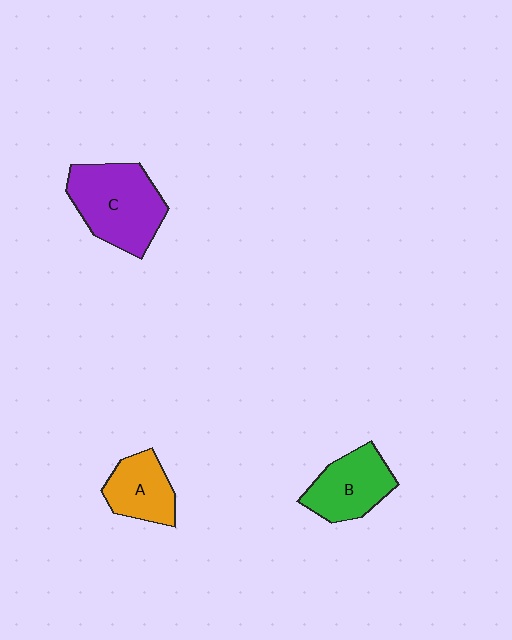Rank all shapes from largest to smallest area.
From largest to smallest: C (purple), B (green), A (orange).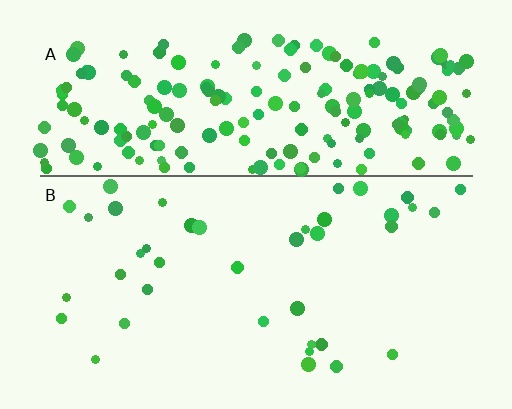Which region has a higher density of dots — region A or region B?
A (the top).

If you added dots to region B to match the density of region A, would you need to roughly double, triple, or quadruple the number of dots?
Approximately quadruple.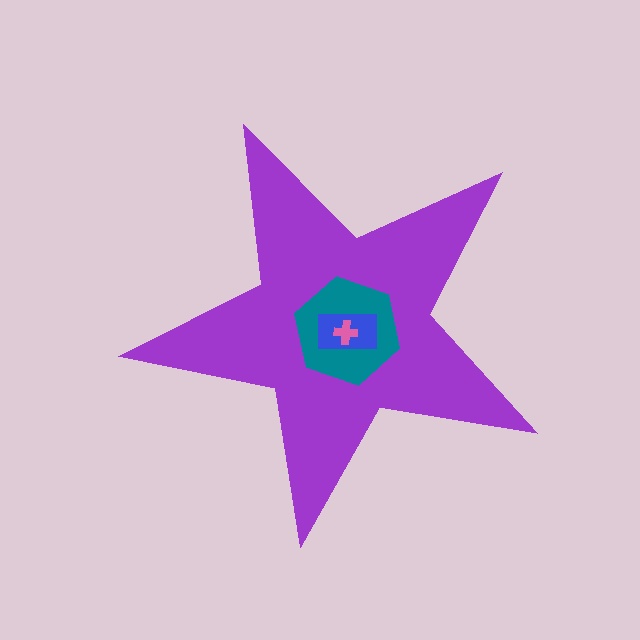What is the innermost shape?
The pink cross.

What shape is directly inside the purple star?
The teal hexagon.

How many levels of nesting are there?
4.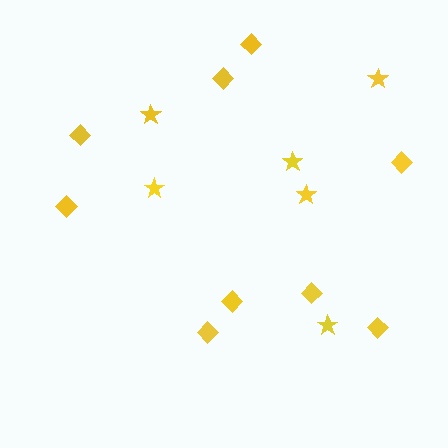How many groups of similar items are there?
There are 2 groups: one group of stars (6) and one group of diamonds (9).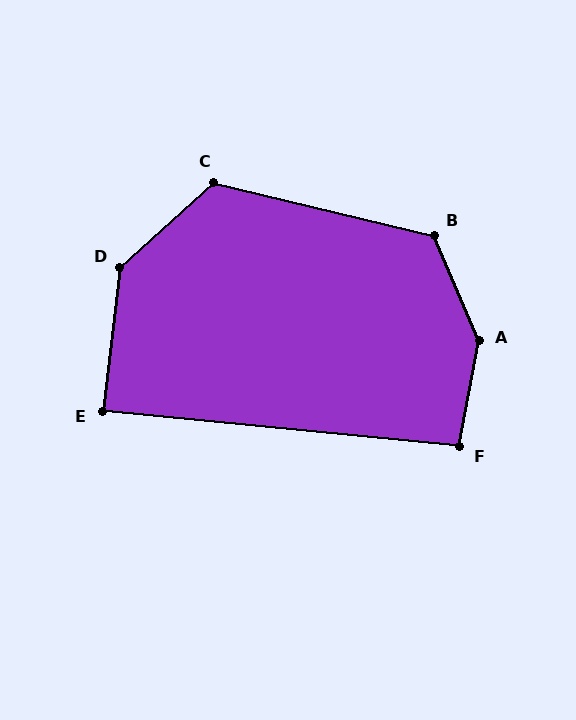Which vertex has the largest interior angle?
A, at approximately 146 degrees.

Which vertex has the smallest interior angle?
E, at approximately 89 degrees.